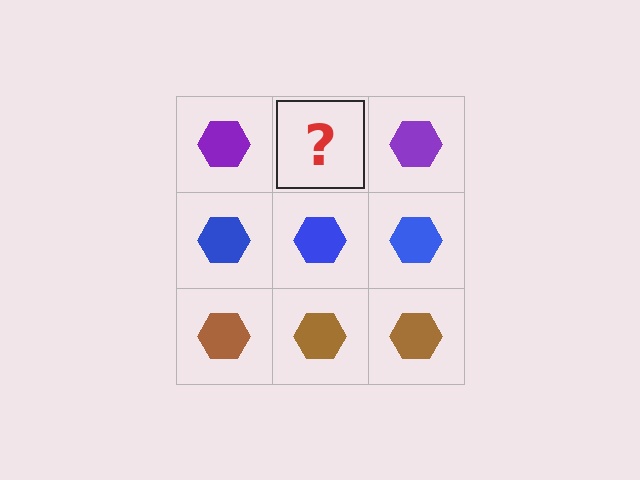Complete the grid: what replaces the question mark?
The question mark should be replaced with a purple hexagon.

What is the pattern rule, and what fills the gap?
The rule is that each row has a consistent color. The gap should be filled with a purple hexagon.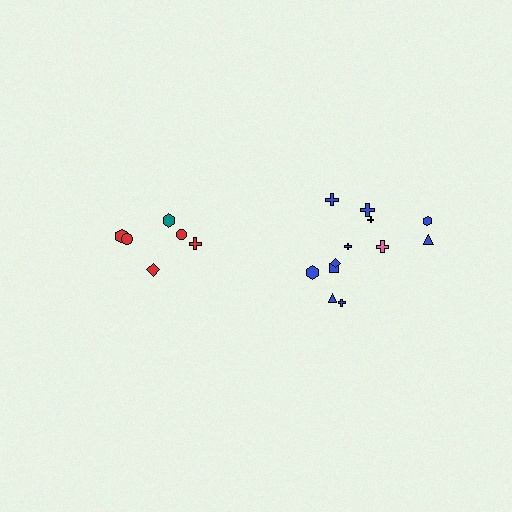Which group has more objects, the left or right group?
The right group.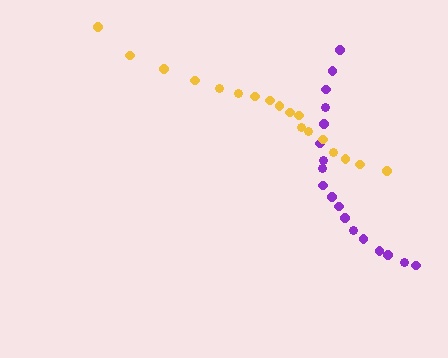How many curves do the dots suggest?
There are 2 distinct paths.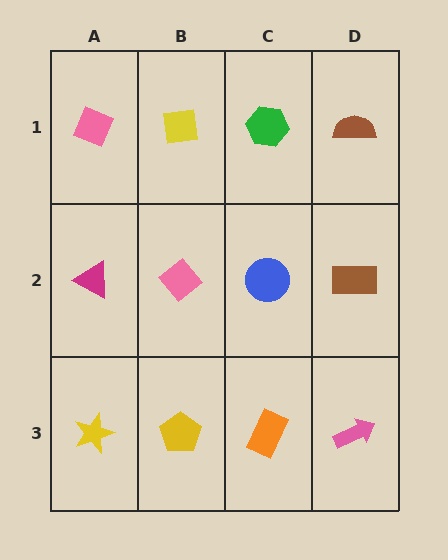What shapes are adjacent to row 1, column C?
A blue circle (row 2, column C), a yellow square (row 1, column B), a brown semicircle (row 1, column D).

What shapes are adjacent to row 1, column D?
A brown rectangle (row 2, column D), a green hexagon (row 1, column C).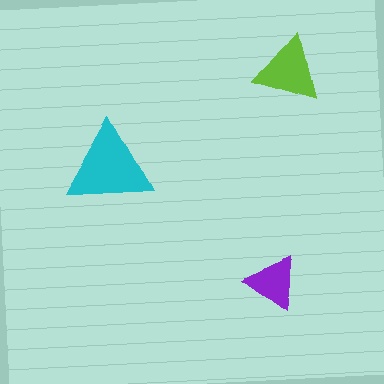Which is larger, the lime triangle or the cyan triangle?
The cyan one.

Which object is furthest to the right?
The lime triangle is rightmost.